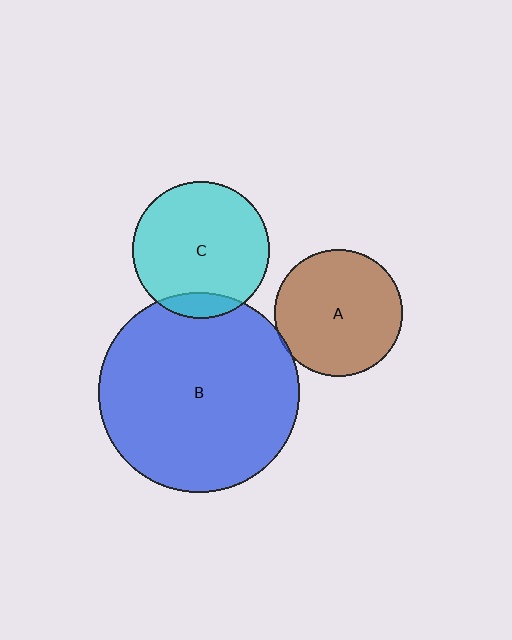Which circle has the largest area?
Circle B (blue).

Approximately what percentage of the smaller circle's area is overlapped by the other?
Approximately 10%.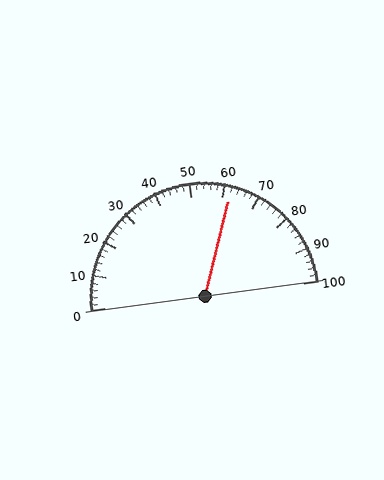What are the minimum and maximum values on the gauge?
The gauge ranges from 0 to 100.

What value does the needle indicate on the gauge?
The needle indicates approximately 62.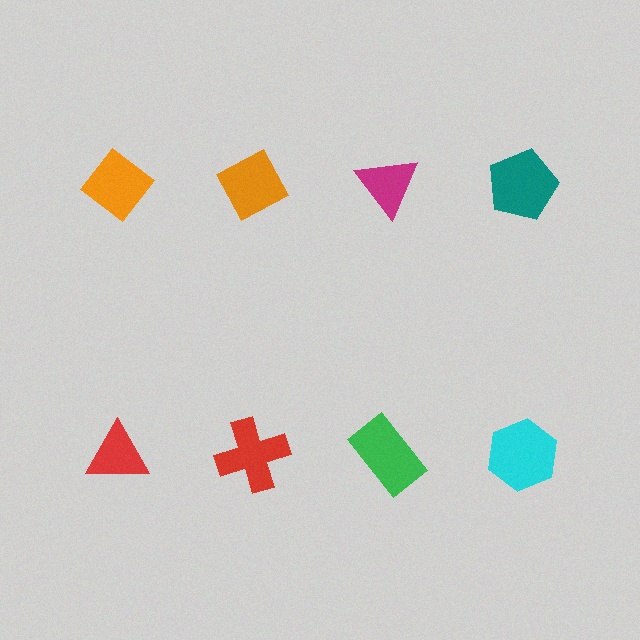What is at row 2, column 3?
A green rectangle.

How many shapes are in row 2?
4 shapes.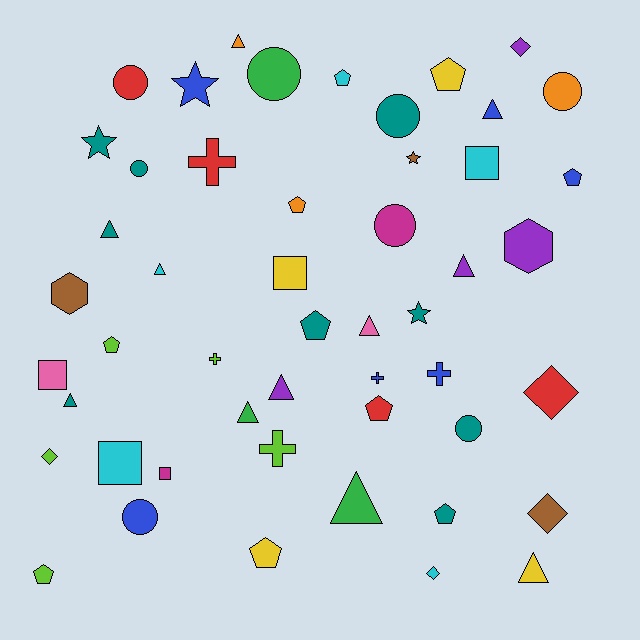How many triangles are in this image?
There are 11 triangles.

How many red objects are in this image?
There are 4 red objects.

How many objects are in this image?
There are 50 objects.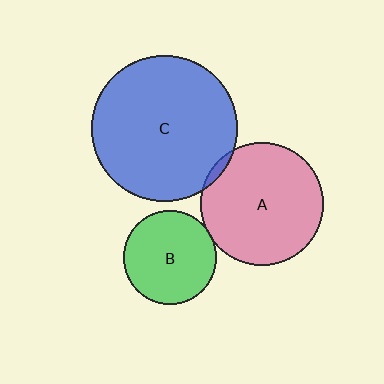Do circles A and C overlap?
Yes.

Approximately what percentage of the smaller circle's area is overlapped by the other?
Approximately 5%.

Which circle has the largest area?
Circle C (blue).